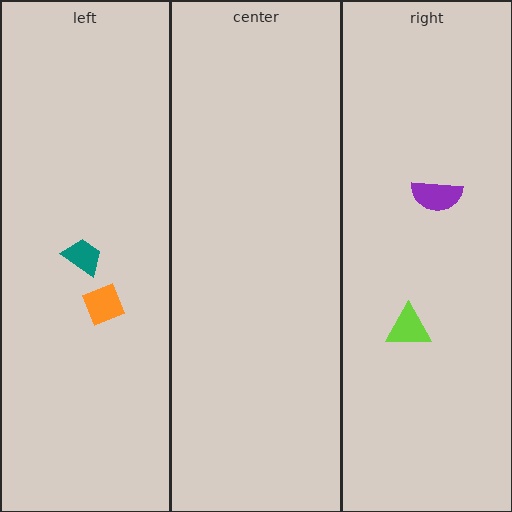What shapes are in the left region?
The teal trapezoid, the orange diamond.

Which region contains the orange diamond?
The left region.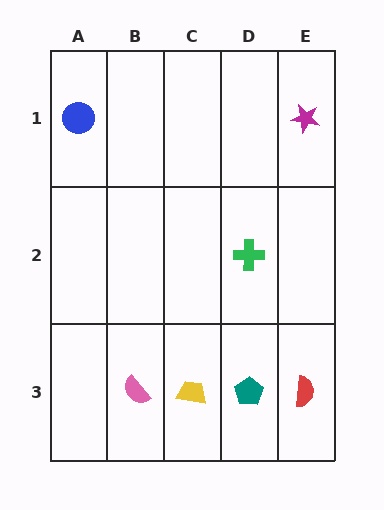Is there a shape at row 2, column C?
No, that cell is empty.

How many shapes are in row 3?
4 shapes.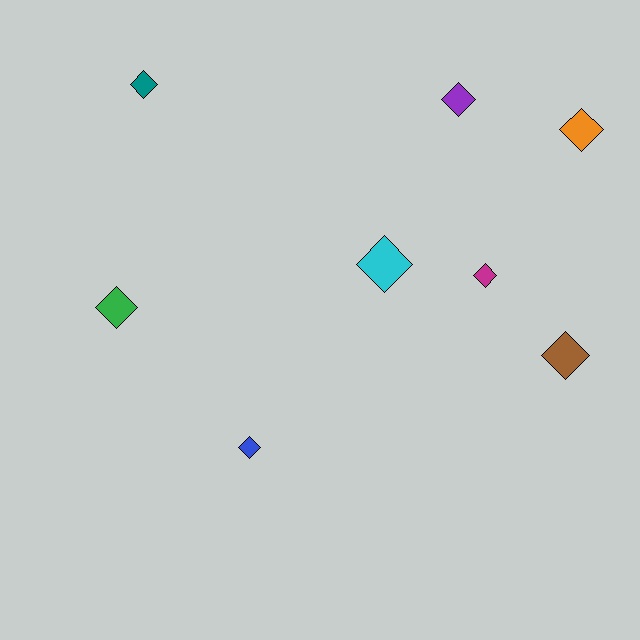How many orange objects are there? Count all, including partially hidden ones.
There is 1 orange object.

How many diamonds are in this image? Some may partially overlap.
There are 8 diamonds.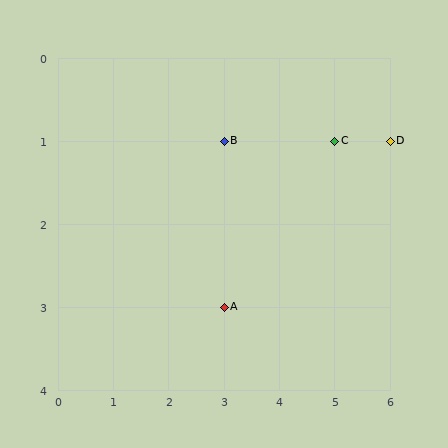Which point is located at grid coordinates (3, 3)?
Point A is at (3, 3).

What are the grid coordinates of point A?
Point A is at grid coordinates (3, 3).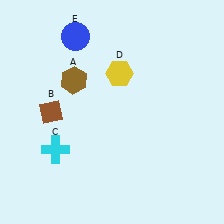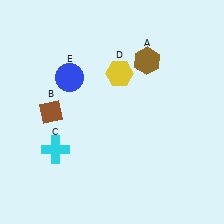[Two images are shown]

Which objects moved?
The objects that moved are: the brown hexagon (A), the blue circle (E).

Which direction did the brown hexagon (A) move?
The brown hexagon (A) moved right.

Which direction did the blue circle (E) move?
The blue circle (E) moved down.